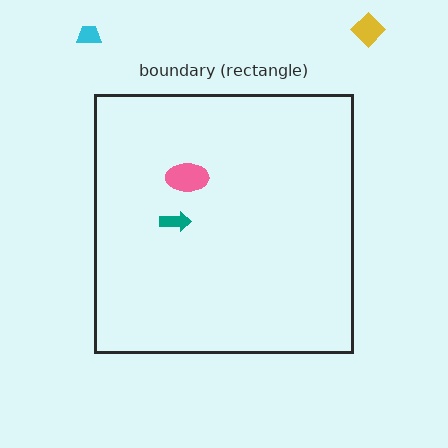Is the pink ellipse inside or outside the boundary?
Inside.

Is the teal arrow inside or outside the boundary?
Inside.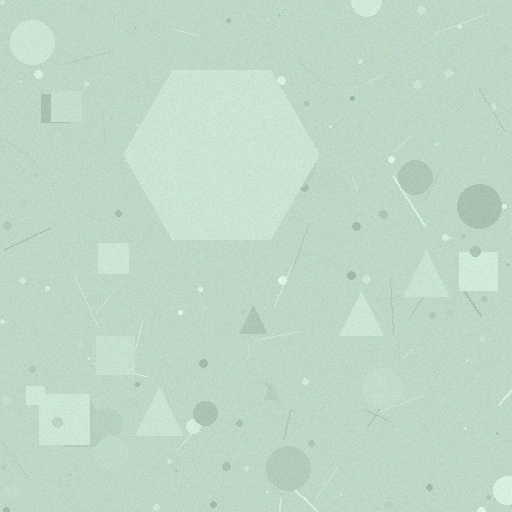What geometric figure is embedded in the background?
A hexagon is embedded in the background.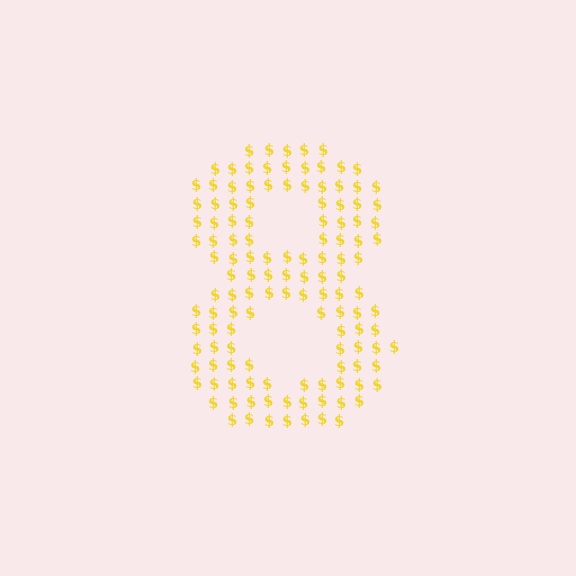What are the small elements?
The small elements are dollar signs.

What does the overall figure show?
The overall figure shows the digit 8.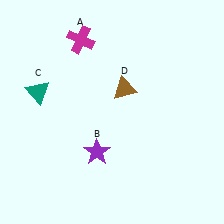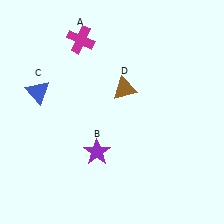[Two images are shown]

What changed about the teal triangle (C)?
In Image 1, C is teal. In Image 2, it changed to blue.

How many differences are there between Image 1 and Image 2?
There is 1 difference between the two images.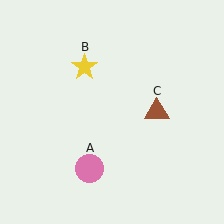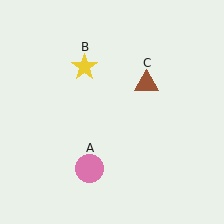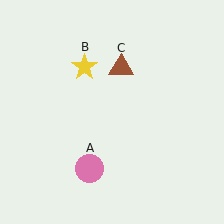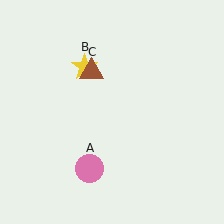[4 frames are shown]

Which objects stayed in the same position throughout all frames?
Pink circle (object A) and yellow star (object B) remained stationary.